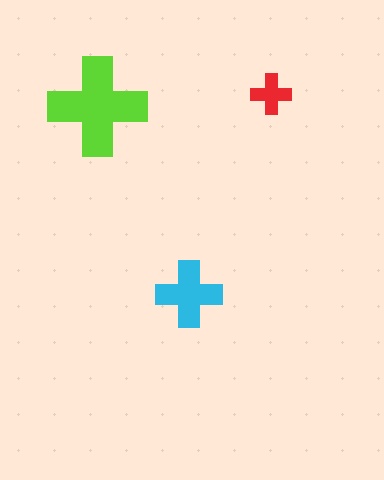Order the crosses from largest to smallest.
the lime one, the cyan one, the red one.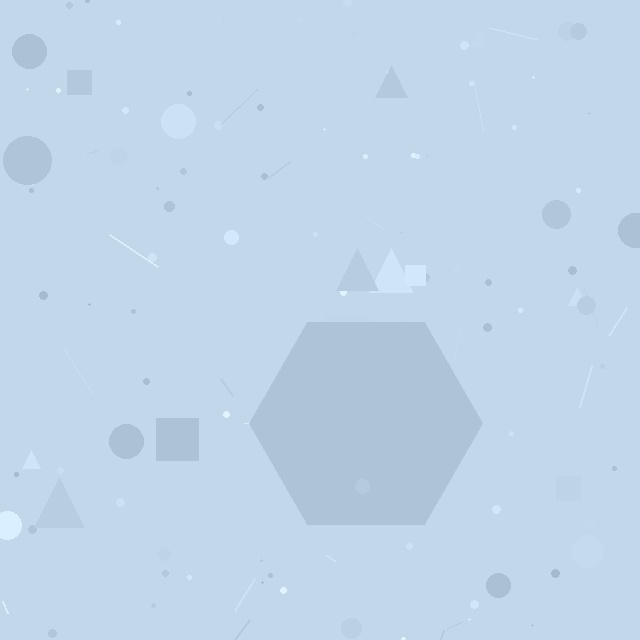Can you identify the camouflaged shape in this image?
The camouflaged shape is a hexagon.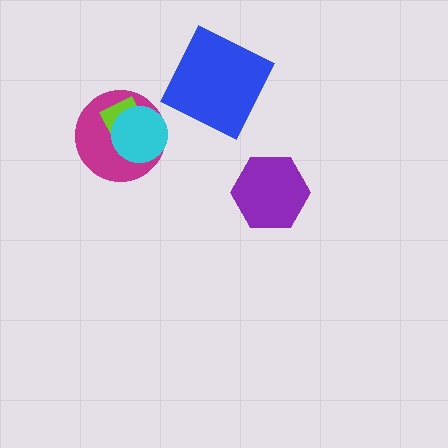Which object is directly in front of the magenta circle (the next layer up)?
The lime diamond is directly in front of the magenta circle.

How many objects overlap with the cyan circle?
2 objects overlap with the cyan circle.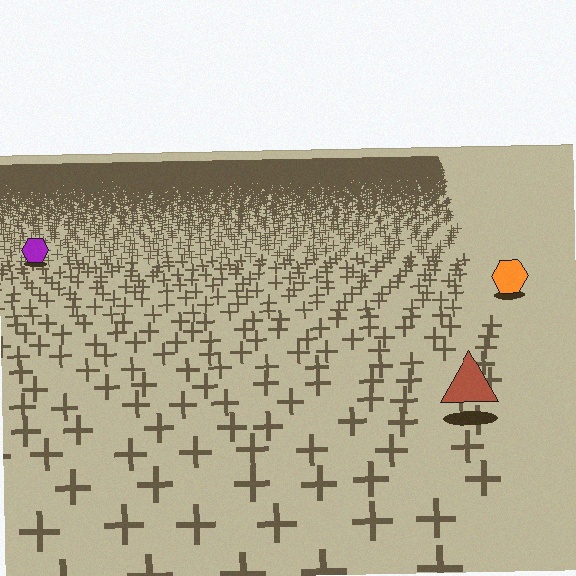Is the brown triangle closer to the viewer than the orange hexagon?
Yes. The brown triangle is closer — you can tell from the texture gradient: the ground texture is coarser near it.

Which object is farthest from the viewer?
The purple hexagon is farthest from the viewer. It appears smaller and the ground texture around it is denser.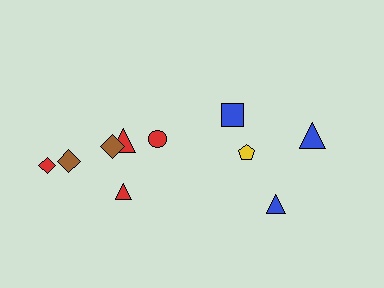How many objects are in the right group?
There are 4 objects.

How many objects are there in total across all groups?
There are 10 objects.